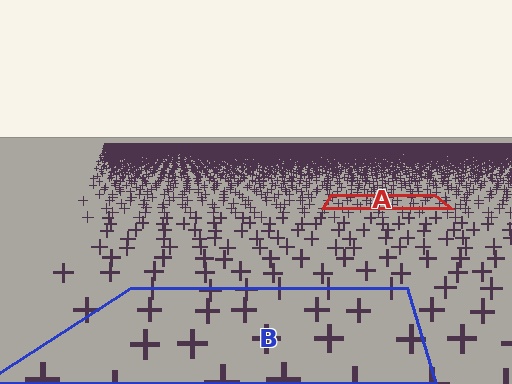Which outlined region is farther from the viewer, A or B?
Region A is farther from the viewer — the texture elements inside it appear smaller and more densely packed.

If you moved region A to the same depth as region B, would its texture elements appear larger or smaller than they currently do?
They would appear larger. At a closer depth, the same texture elements are projected at a bigger on-screen size.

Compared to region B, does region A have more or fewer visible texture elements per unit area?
Region A has more texture elements per unit area — they are packed more densely because it is farther away.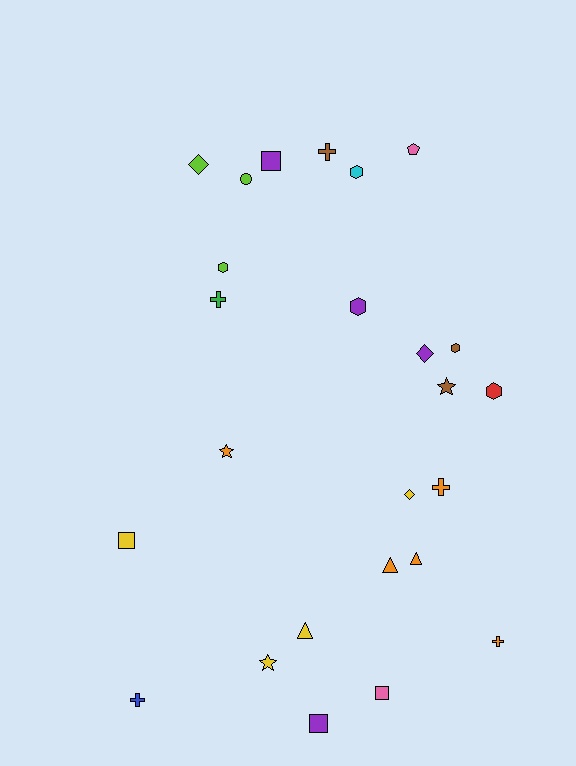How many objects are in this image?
There are 25 objects.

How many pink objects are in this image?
There are 2 pink objects.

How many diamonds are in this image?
There are 3 diamonds.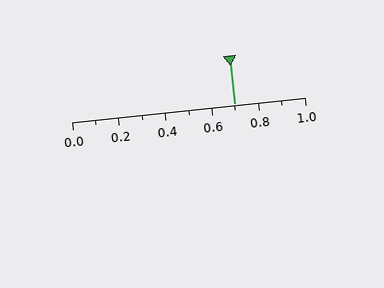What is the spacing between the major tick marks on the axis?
The major ticks are spaced 0.2 apart.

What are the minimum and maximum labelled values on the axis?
The axis runs from 0.0 to 1.0.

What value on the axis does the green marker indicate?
The marker indicates approximately 0.7.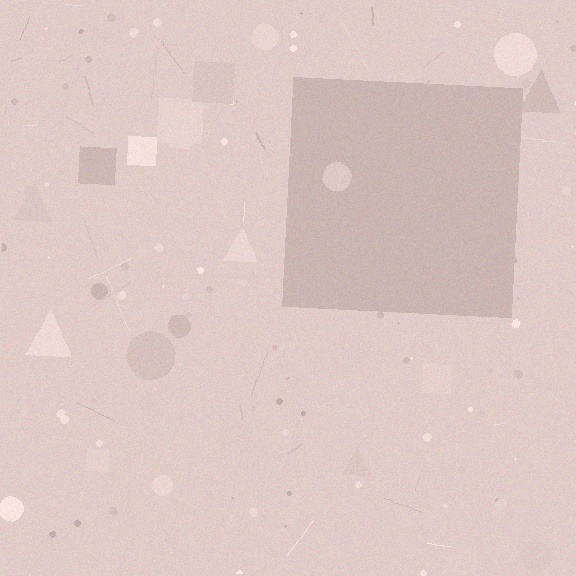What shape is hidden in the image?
A square is hidden in the image.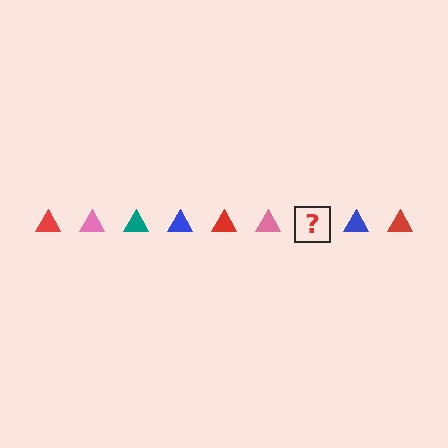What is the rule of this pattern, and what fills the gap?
The rule is that the pattern cycles through red, pink, teal, blue triangles. The gap should be filled with a teal triangle.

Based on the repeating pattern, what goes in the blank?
The blank should be a teal triangle.